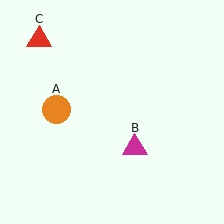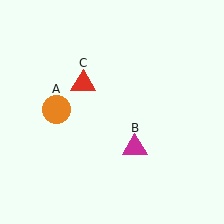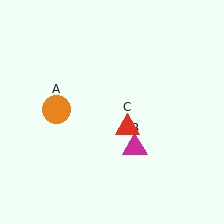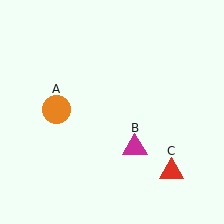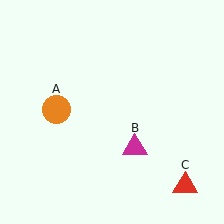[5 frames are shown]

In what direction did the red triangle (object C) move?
The red triangle (object C) moved down and to the right.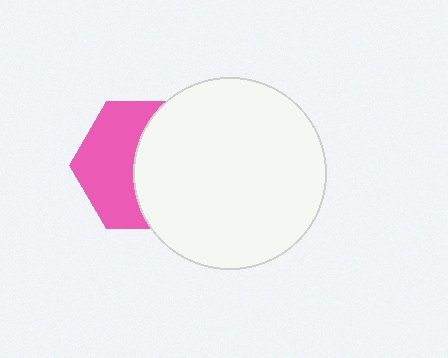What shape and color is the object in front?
The object in front is a white circle.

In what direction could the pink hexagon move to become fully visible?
The pink hexagon could move left. That would shift it out from behind the white circle entirely.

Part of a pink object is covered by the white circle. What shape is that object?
It is a hexagon.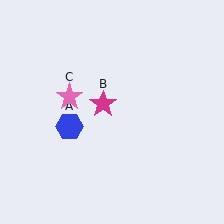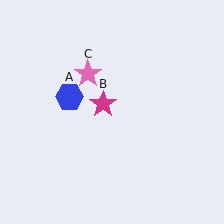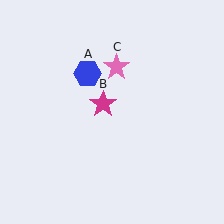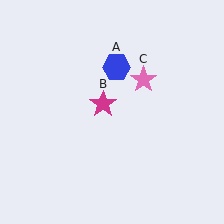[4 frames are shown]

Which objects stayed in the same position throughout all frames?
Magenta star (object B) remained stationary.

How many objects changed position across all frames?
2 objects changed position: blue hexagon (object A), pink star (object C).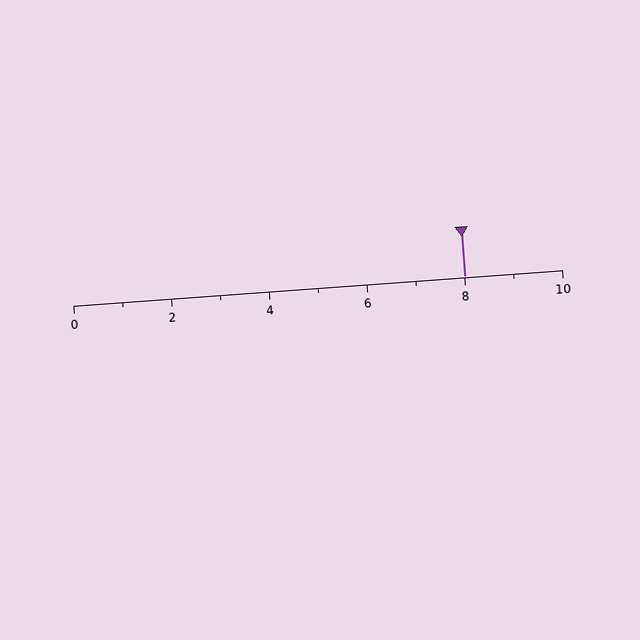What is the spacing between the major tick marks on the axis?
The major ticks are spaced 2 apart.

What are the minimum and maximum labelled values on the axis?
The axis runs from 0 to 10.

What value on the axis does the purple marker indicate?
The marker indicates approximately 8.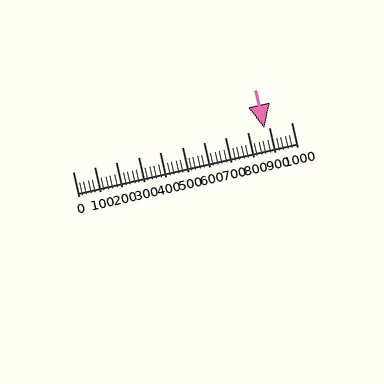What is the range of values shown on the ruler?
The ruler shows values from 0 to 1000.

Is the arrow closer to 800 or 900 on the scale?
The arrow is closer to 900.